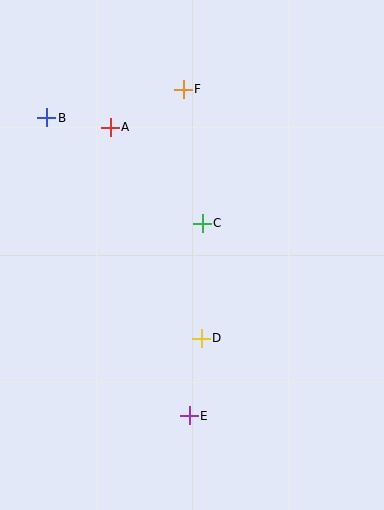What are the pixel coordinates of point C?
Point C is at (202, 223).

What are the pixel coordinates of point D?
Point D is at (201, 338).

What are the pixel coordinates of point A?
Point A is at (110, 127).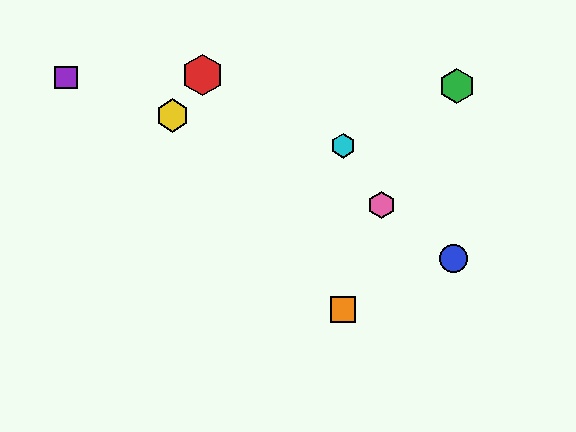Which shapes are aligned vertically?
The orange square, the cyan hexagon are aligned vertically.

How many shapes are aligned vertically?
2 shapes (the orange square, the cyan hexagon) are aligned vertically.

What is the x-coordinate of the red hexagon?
The red hexagon is at x≈202.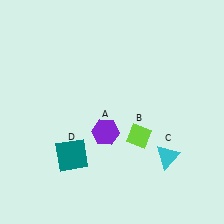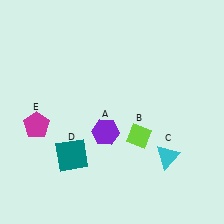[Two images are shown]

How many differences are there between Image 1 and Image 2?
There is 1 difference between the two images.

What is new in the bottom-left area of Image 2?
A magenta pentagon (E) was added in the bottom-left area of Image 2.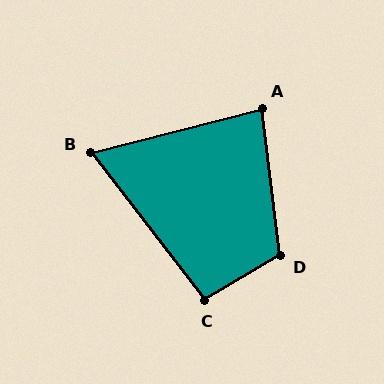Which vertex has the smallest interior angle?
B, at approximately 67 degrees.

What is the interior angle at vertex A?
Approximately 83 degrees (acute).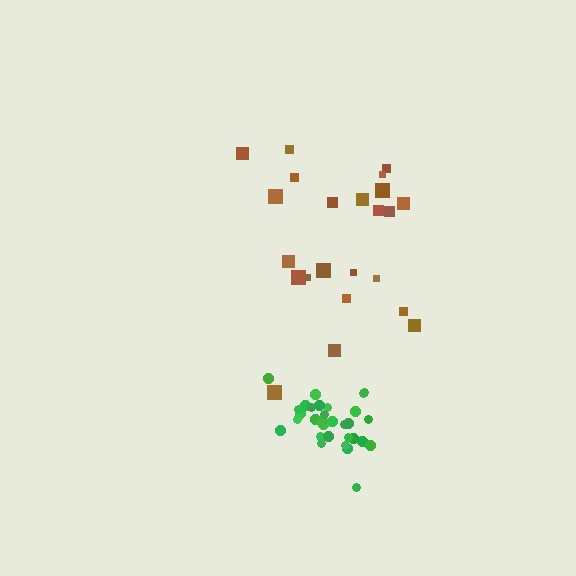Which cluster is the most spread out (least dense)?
Brown.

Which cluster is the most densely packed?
Green.